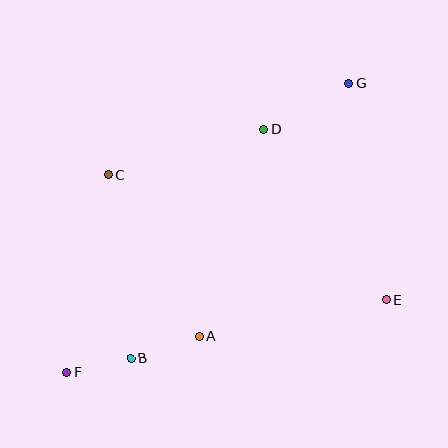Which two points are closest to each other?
Points B and F are closest to each other.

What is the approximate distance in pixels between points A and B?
The distance between A and B is approximately 72 pixels.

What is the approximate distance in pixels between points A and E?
The distance between A and E is approximately 190 pixels.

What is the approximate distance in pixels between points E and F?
The distance between E and F is approximately 328 pixels.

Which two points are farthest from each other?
Points F and G are farthest from each other.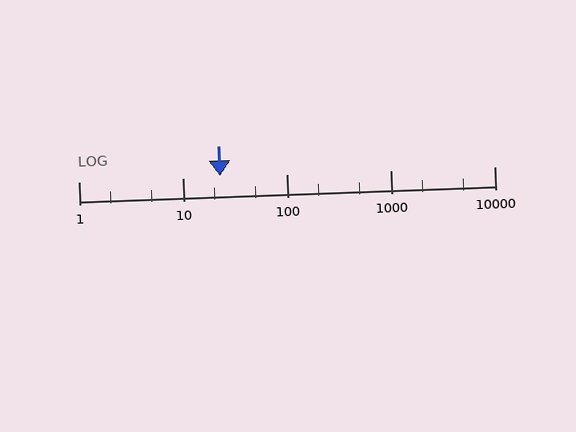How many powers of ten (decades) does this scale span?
The scale spans 4 decades, from 1 to 10000.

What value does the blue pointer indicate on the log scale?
The pointer indicates approximately 23.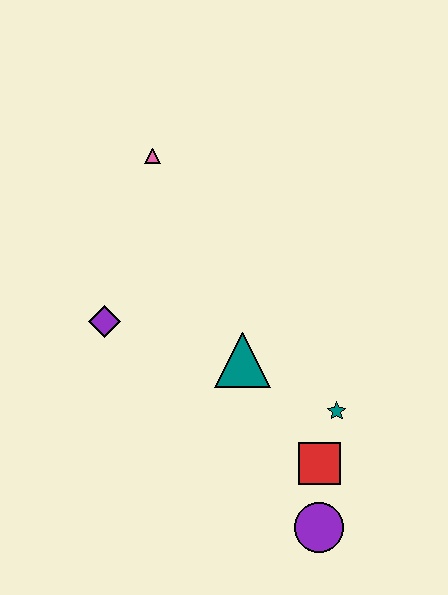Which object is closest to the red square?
The teal star is closest to the red square.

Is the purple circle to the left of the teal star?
Yes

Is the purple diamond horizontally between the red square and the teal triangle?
No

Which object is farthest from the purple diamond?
The purple circle is farthest from the purple diamond.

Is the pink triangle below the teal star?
No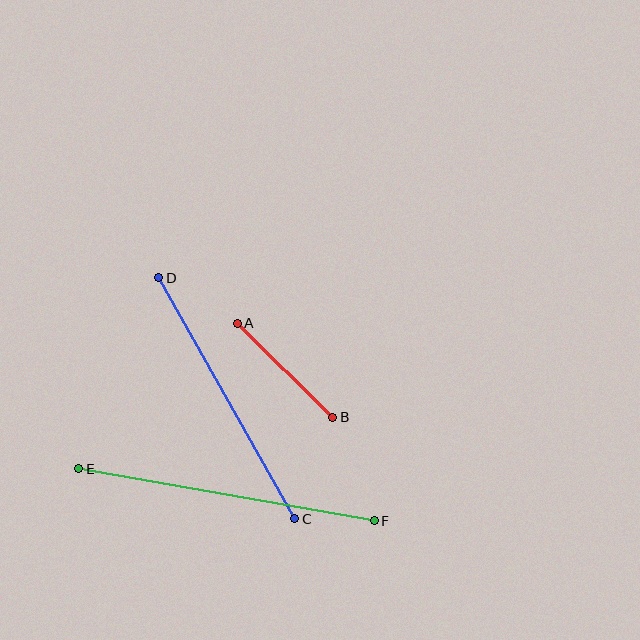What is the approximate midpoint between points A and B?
The midpoint is at approximately (285, 370) pixels.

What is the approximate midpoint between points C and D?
The midpoint is at approximately (227, 398) pixels.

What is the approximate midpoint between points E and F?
The midpoint is at approximately (227, 495) pixels.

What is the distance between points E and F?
The distance is approximately 300 pixels.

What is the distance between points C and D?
The distance is approximately 277 pixels.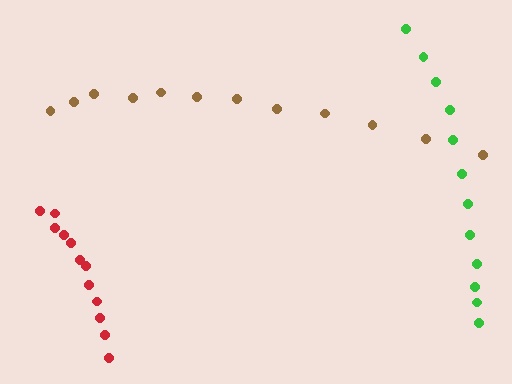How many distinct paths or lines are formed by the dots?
There are 3 distinct paths.